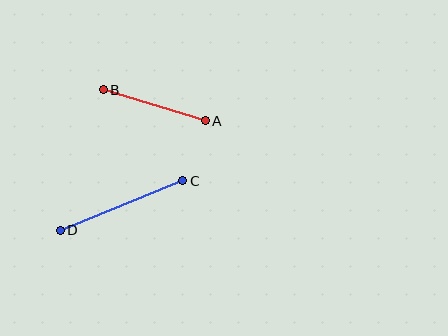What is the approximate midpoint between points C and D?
The midpoint is at approximately (121, 205) pixels.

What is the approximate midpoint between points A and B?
The midpoint is at approximately (154, 105) pixels.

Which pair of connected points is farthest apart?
Points C and D are farthest apart.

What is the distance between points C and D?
The distance is approximately 132 pixels.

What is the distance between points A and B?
The distance is approximately 107 pixels.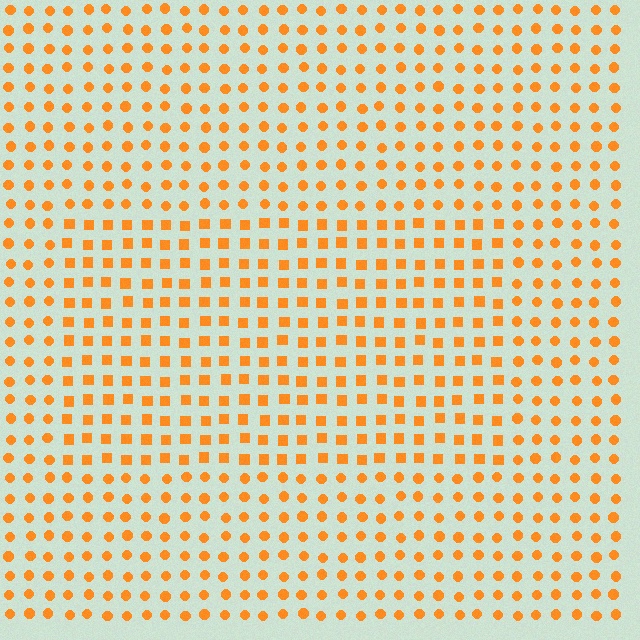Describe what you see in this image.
The image is filled with small orange elements arranged in a uniform grid. A rectangle-shaped region contains squares, while the surrounding area contains circles. The boundary is defined purely by the change in element shape.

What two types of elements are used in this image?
The image uses squares inside the rectangle region and circles outside it.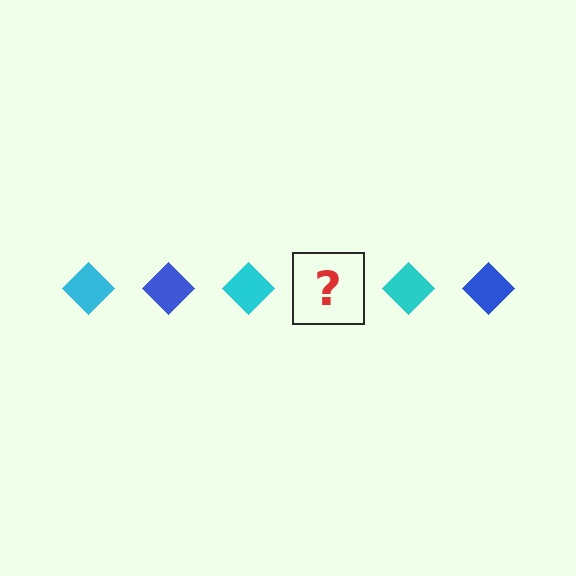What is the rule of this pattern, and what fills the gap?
The rule is that the pattern cycles through cyan, blue diamonds. The gap should be filled with a blue diamond.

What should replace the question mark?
The question mark should be replaced with a blue diamond.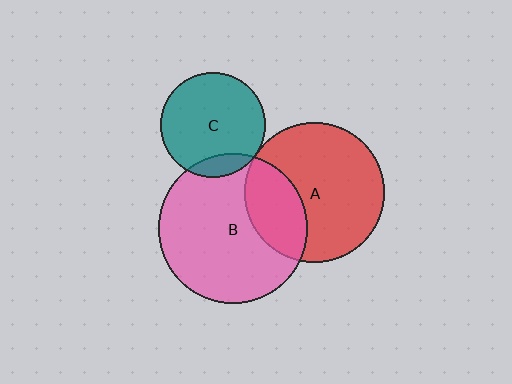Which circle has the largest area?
Circle B (pink).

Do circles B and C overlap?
Yes.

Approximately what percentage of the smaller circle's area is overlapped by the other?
Approximately 10%.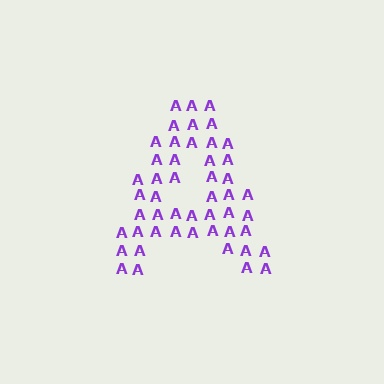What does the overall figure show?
The overall figure shows the letter A.